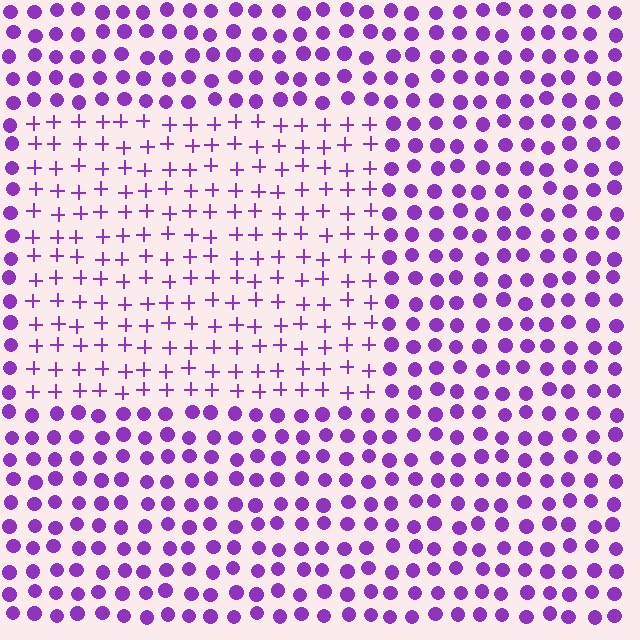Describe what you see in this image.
The image is filled with small purple elements arranged in a uniform grid. A rectangle-shaped region contains plus signs, while the surrounding area contains circles. The boundary is defined purely by the change in element shape.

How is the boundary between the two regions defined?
The boundary is defined by a change in element shape: plus signs inside vs. circles outside. All elements share the same color and spacing.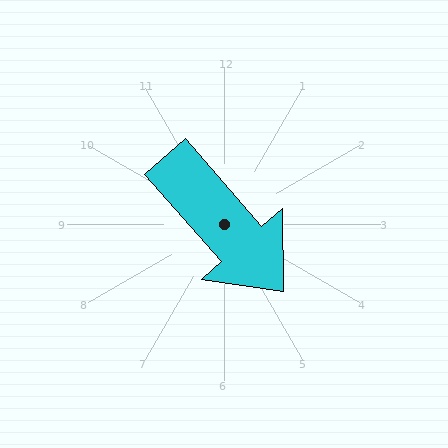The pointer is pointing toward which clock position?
Roughly 5 o'clock.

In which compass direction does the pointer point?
Southeast.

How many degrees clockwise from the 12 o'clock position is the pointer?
Approximately 139 degrees.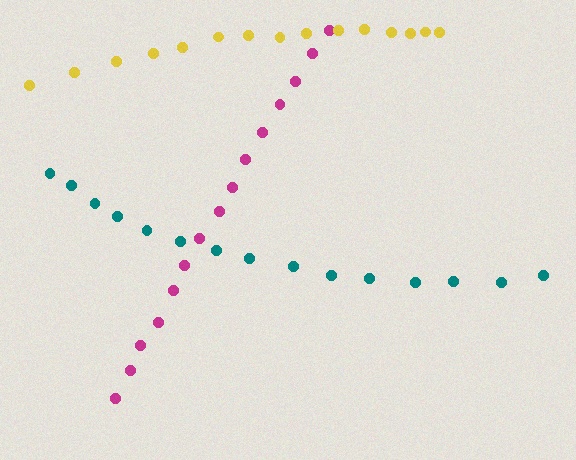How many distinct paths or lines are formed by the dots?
There are 3 distinct paths.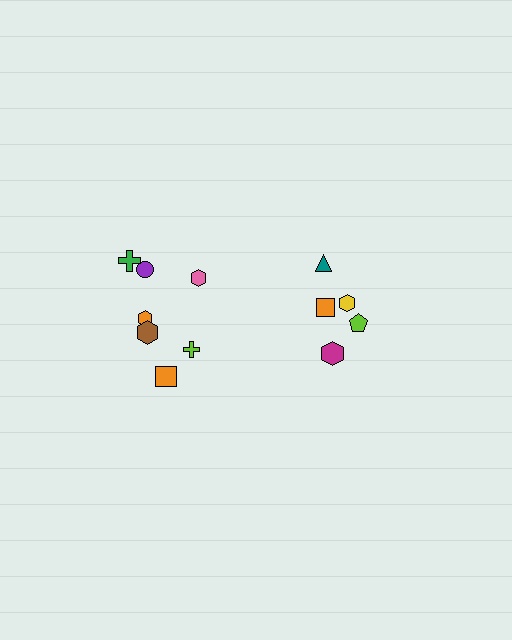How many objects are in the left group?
There are 7 objects.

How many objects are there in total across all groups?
There are 12 objects.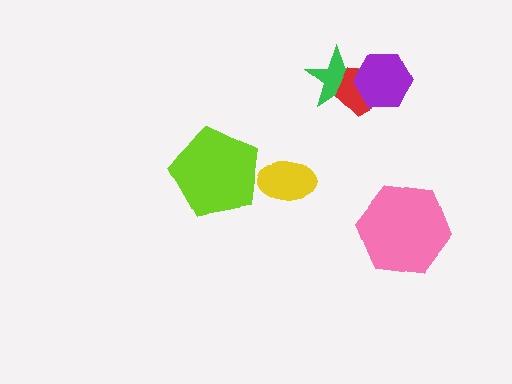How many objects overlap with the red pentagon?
2 objects overlap with the red pentagon.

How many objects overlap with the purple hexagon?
2 objects overlap with the purple hexagon.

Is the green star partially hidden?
Yes, it is partially covered by another shape.